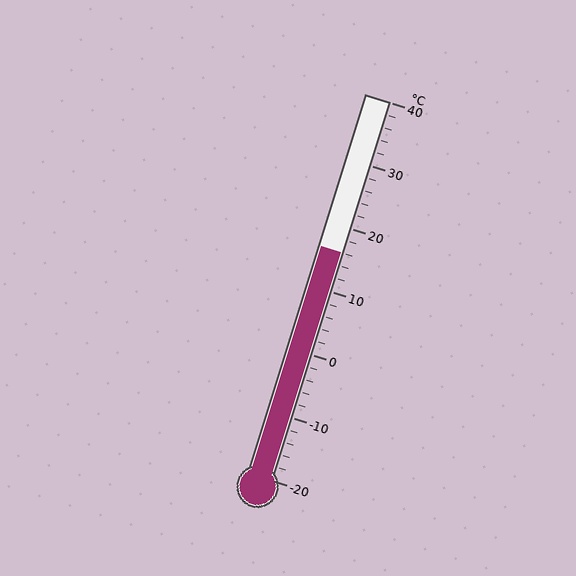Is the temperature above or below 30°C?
The temperature is below 30°C.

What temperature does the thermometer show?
The thermometer shows approximately 16°C.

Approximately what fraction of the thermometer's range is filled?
The thermometer is filled to approximately 60% of its range.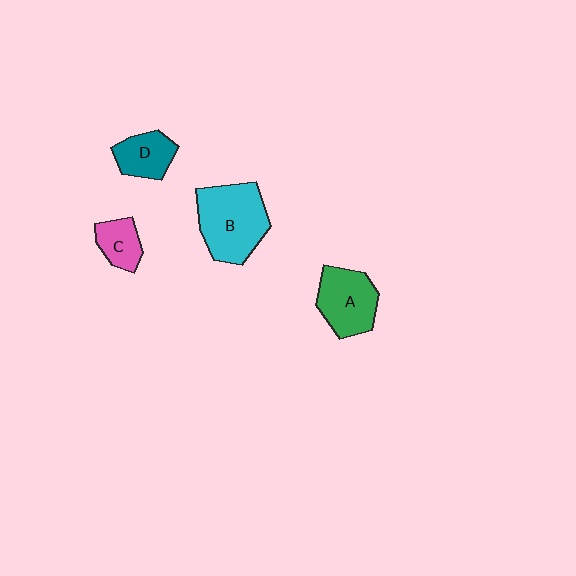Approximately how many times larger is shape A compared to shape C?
Approximately 1.8 times.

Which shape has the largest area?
Shape B (cyan).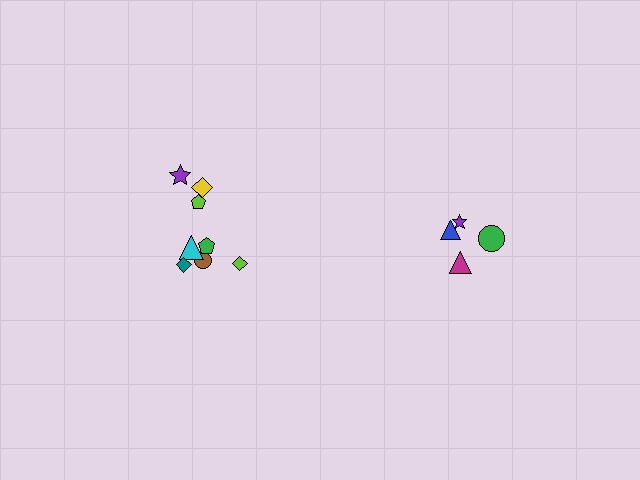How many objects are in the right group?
There are 4 objects.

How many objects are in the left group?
There are 8 objects.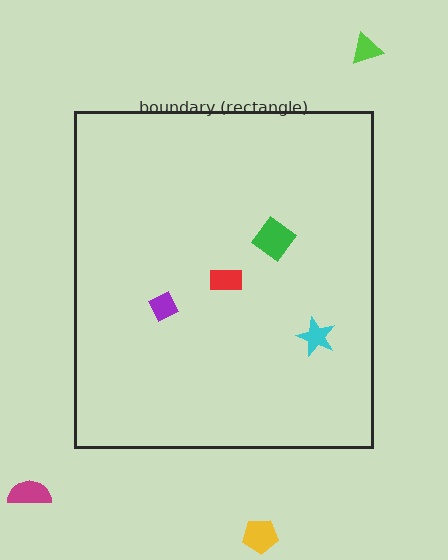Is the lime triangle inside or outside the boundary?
Outside.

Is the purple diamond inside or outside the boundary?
Inside.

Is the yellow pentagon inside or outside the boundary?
Outside.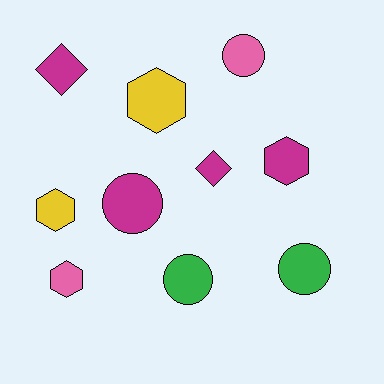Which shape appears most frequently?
Hexagon, with 4 objects.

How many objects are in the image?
There are 10 objects.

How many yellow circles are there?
There are no yellow circles.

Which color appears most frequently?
Magenta, with 4 objects.